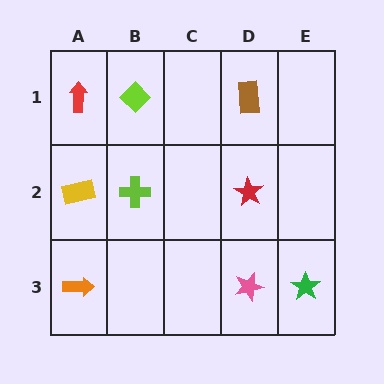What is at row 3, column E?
A green star.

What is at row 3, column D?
A pink star.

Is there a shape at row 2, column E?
No, that cell is empty.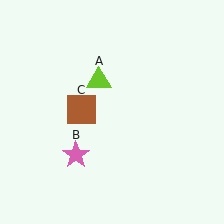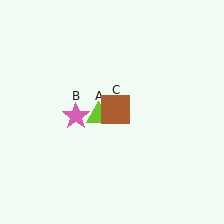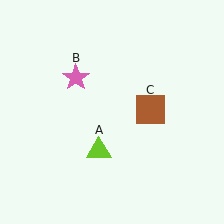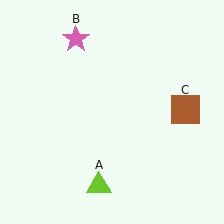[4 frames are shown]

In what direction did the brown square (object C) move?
The brown square (object C) moved right.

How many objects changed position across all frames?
3 objects changed position: lime triangle (object A), pink star (object B), brown square (object C).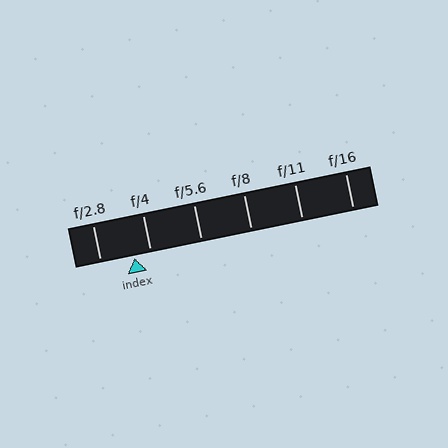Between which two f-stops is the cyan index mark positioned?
The index mark is between f/2.8 and f/4.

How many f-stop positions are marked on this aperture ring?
There are 6 f-stop positions marked.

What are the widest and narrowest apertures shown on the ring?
The widest aperture shown is f/2.8 and the narrowest is f/16.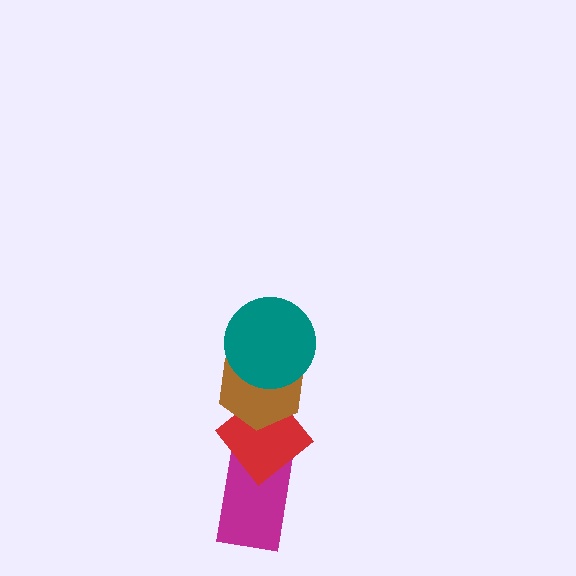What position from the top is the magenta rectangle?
The magenta rectangle is 4th from the top.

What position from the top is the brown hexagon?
The brown hexagon is 2nd from the top.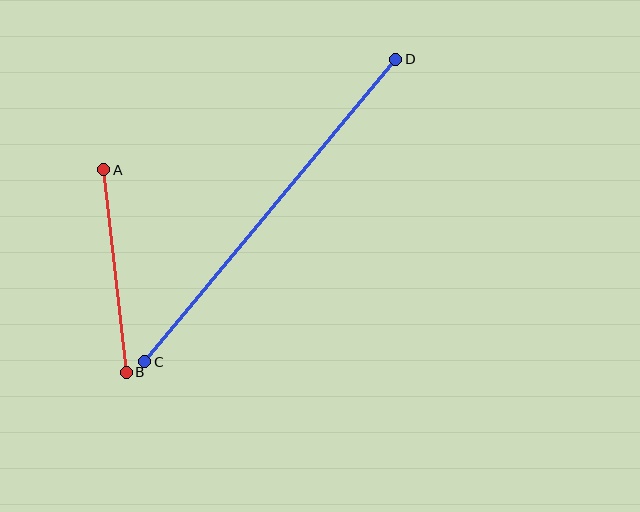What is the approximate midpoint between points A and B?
The midpoint is at approximately (115, 271) pixels.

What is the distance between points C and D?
The distance is approximately 393 pixels.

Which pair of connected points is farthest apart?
Points C and D are farthest apart.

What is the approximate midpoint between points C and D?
The midpoint is at approximately (270, 210) pixels.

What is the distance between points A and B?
The distance is approximately 204 pixels.